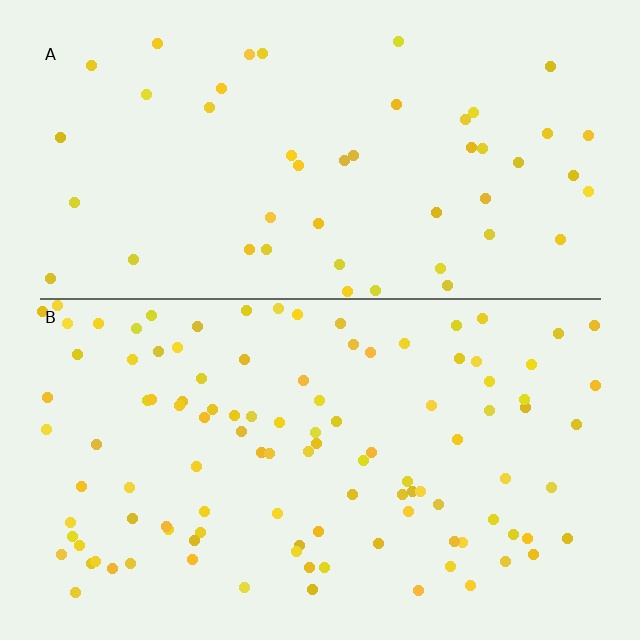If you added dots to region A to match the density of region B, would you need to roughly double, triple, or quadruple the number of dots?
Approximately double.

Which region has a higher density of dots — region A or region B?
B (the bottom).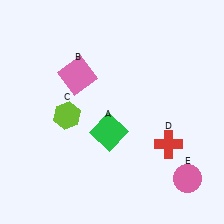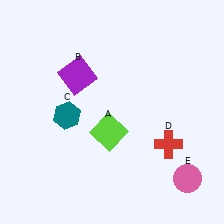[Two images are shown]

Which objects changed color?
A changed from green to lime. B changed from pink to purple. C changed from lime to teal.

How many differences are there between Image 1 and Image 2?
There are 3 differences between the two images.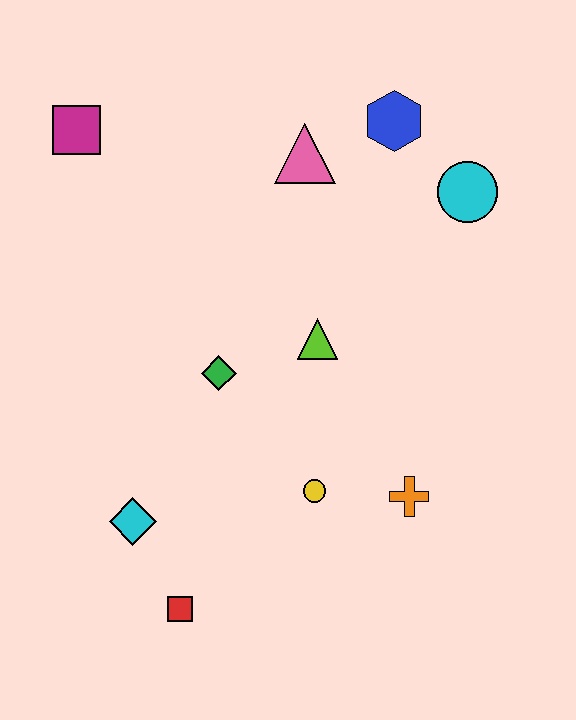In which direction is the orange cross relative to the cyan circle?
The orange cross is below the cyan circle.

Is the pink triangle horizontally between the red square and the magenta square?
No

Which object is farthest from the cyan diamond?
The blue hexagon is farthest from the cyan diamond.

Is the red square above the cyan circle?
No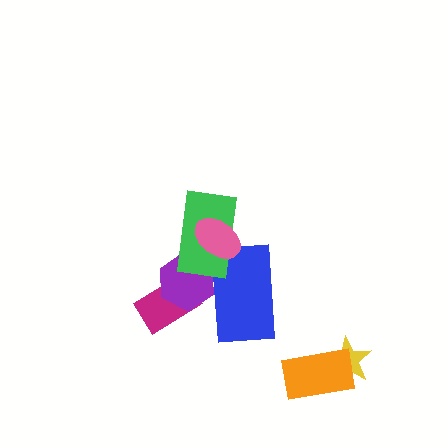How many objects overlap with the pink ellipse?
2 objects overlap with the pink ellipse.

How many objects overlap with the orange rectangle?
1 object overlaps with the orange rectangle.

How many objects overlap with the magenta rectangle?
1 object overlaps with the magenta rectangle.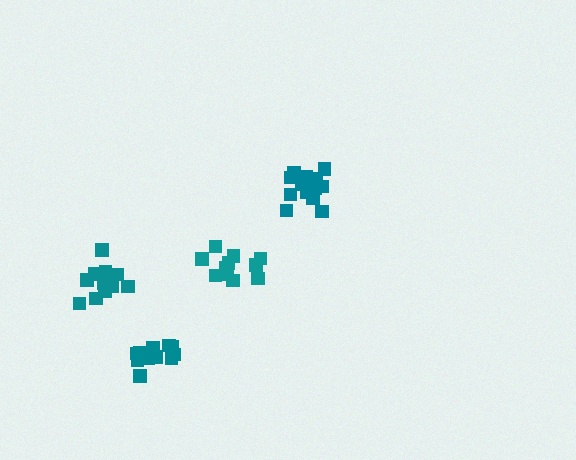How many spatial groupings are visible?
There are 4 spatial groupings.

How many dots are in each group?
Group 1: 13 dots, Group 2: 15 dots, Group 3: 12 dots, Group 4: 12 dots (52 total).